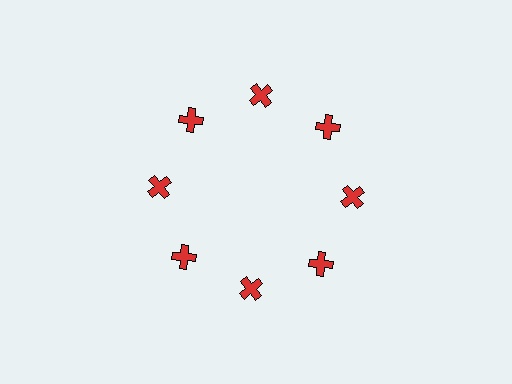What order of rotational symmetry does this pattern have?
This pattern has 8-fold rotational symmetry.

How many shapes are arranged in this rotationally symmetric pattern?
There are 8 shapes, arranged in 8 groups of 1.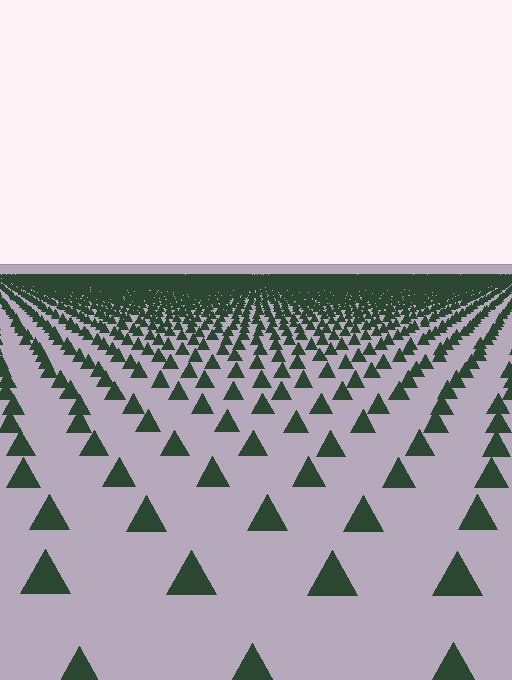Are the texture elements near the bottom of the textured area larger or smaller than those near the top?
Larger. Near the bottom, elements are closer to the viewer and appear at a bigger on-screen size.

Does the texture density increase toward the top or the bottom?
Density increases toward the top.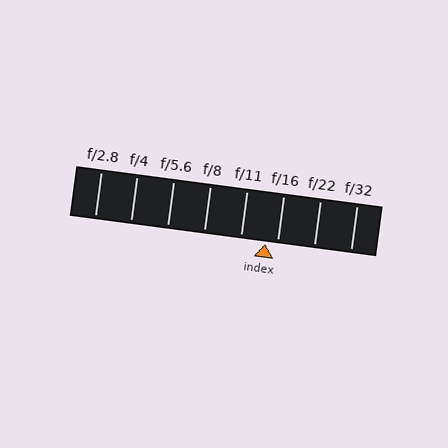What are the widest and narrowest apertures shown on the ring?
The widest aperture shown is f/2.8 and the narrowest is f/32.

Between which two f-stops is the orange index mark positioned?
The index mark is between f/11 and f/16.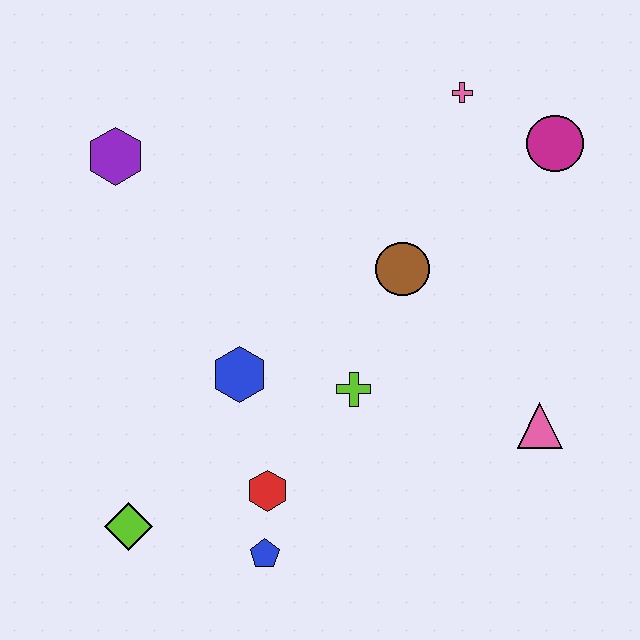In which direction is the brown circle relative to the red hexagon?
The brown circle is above the red hexagon.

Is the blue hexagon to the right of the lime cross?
No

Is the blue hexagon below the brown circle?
Yes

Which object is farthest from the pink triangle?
The purple hexagon is farthest from the pink triangle.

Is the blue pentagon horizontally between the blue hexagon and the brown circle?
Yes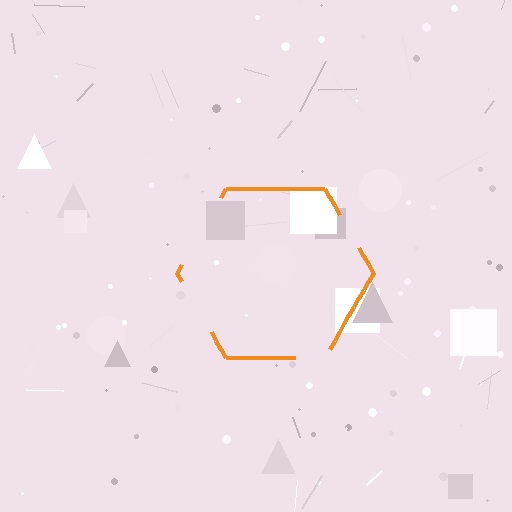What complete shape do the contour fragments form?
The contour fragments form a hexagon.